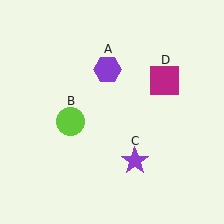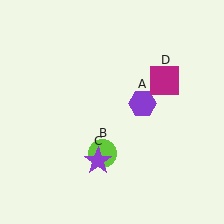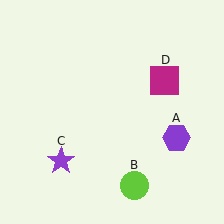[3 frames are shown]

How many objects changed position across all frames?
3 objects changed position: purple hexagon (object A), lime circle (object B), purple star (object C).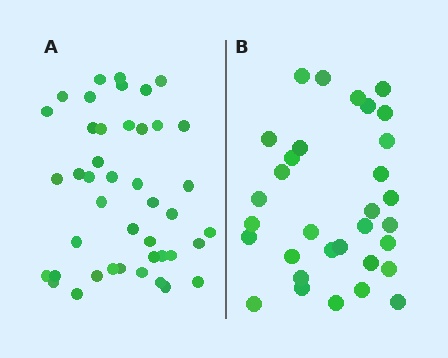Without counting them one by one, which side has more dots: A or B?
Region A (the left region) has more dots.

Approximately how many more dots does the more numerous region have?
Region A has roughly 12 or so more dots than region B.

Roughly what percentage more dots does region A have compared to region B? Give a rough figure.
About 35% more.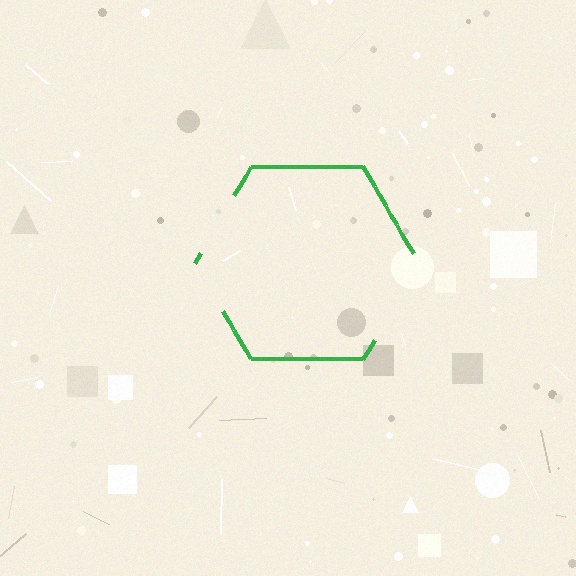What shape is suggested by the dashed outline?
The dashed outline suggests a hexagon.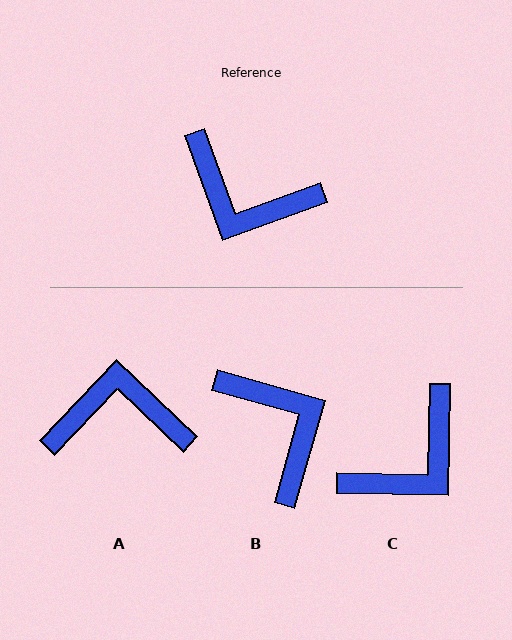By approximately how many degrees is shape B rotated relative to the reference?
Approximately 144 degrees counter-clockwise.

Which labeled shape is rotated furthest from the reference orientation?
A, about 154 degrees away.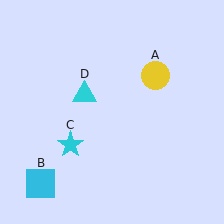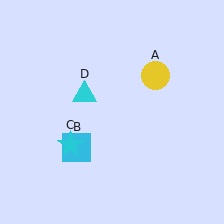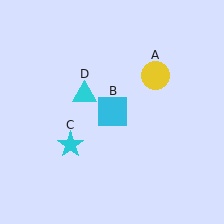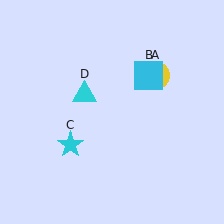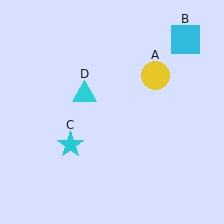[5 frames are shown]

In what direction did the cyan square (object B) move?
The cyan square (object B) moved up and to the right.